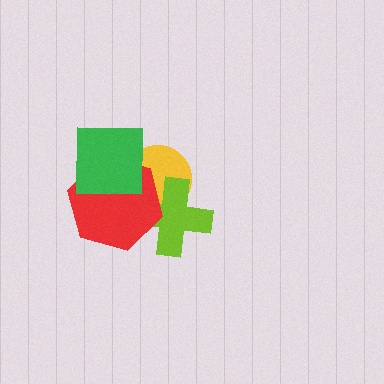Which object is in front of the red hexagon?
The green square is in front of the red hexagon.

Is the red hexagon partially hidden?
Yes, it is partially covered by another shape.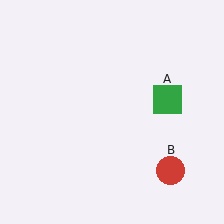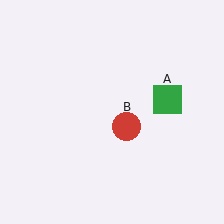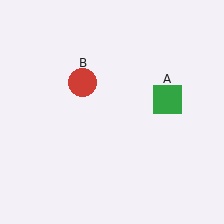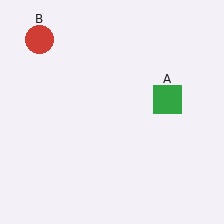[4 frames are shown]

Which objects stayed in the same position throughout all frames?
Green square (object A) remained stationary.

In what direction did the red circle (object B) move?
The red circle (object B) moved up and to the left.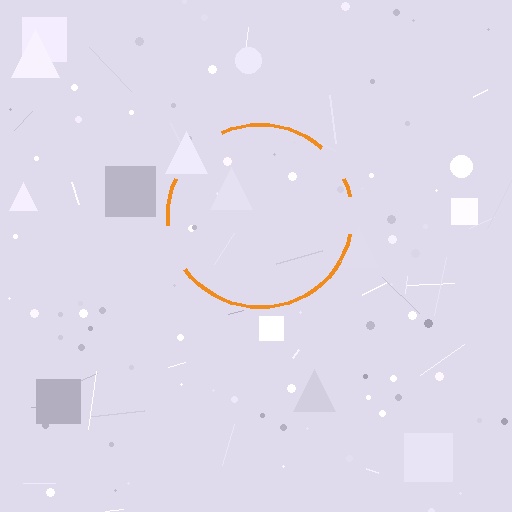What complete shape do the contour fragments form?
The contour fragments form a circle.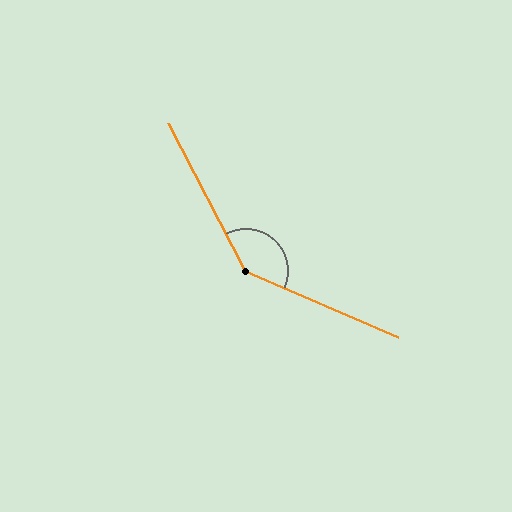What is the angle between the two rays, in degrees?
Approximately 141 degrees.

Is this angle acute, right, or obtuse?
It is obtuse.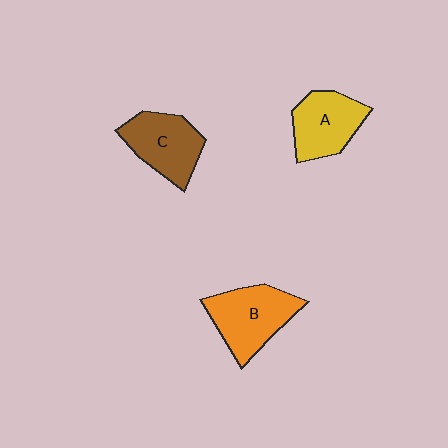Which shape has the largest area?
Shape B (orange).